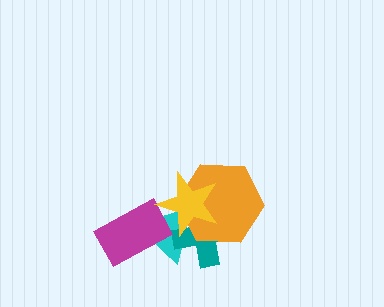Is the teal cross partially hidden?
Yes, it is partially covered by another shape.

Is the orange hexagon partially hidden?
Yes, it is partially covered by another shape.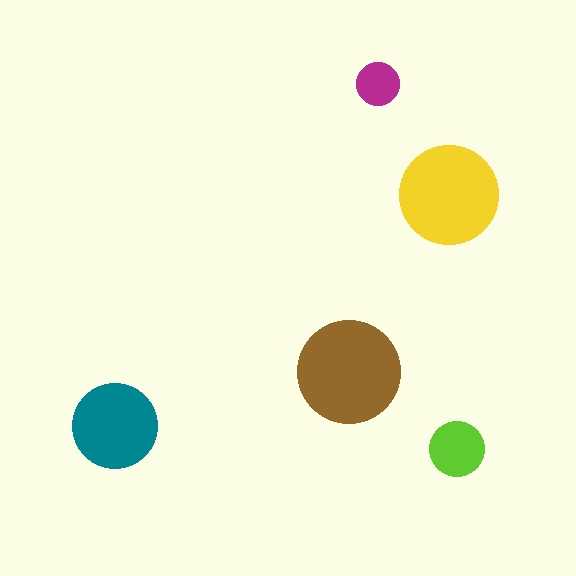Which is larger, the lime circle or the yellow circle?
The yellow one.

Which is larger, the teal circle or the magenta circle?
The teal one.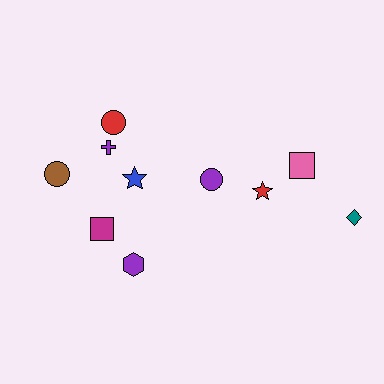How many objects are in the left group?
There are 6 objects.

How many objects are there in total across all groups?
There are 10 objects.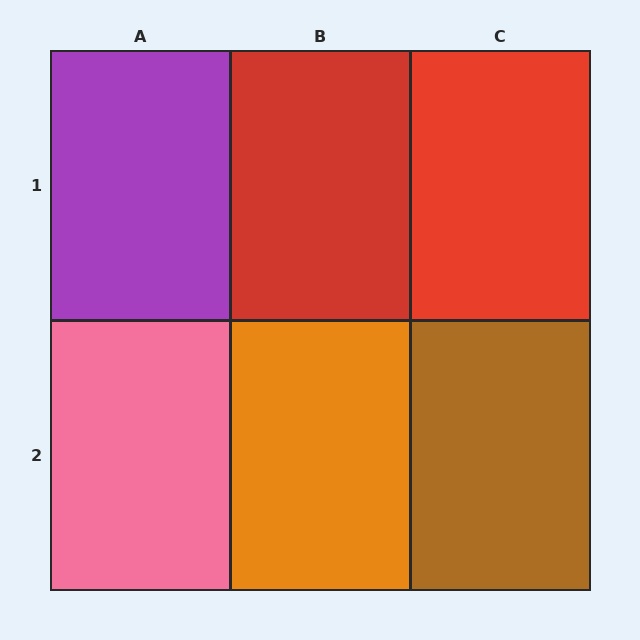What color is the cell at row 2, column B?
Orange.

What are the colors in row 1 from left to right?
Purple, red, red.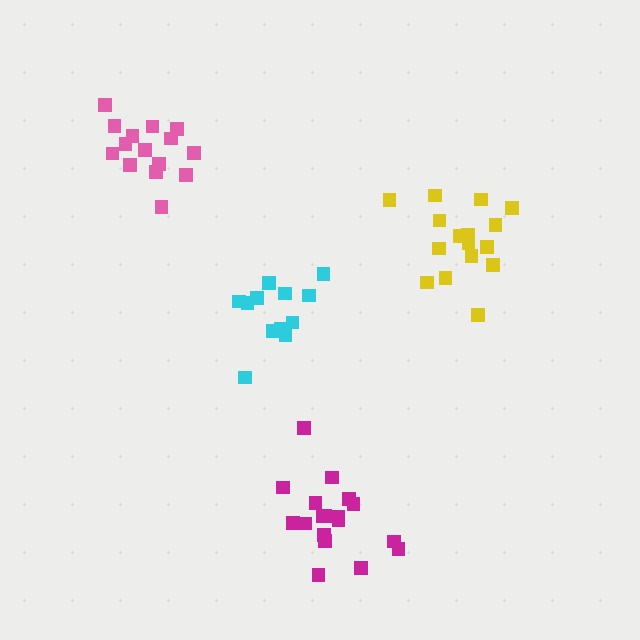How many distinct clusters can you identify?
There are 4 distinct clusters.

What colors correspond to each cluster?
The clusters are colored: cyan, magenta, yellow, pink.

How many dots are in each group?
Group 1: 12 dots, Group 2: 18 dots, Group 3: 16 dots, Group 4: 15 dots (61 total).